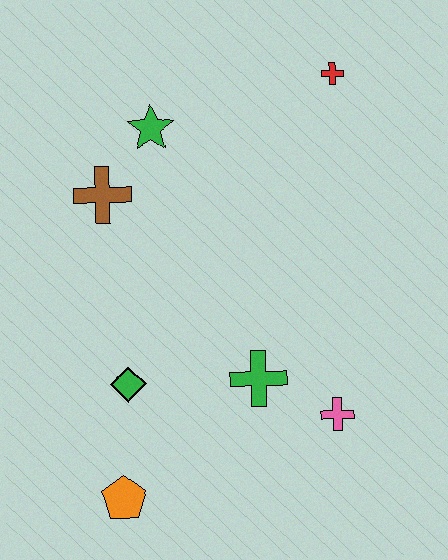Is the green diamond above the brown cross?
No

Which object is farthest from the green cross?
The red cross is farthest from the green cross.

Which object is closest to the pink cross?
The green cross is closest to the pink cross.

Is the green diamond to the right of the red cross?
No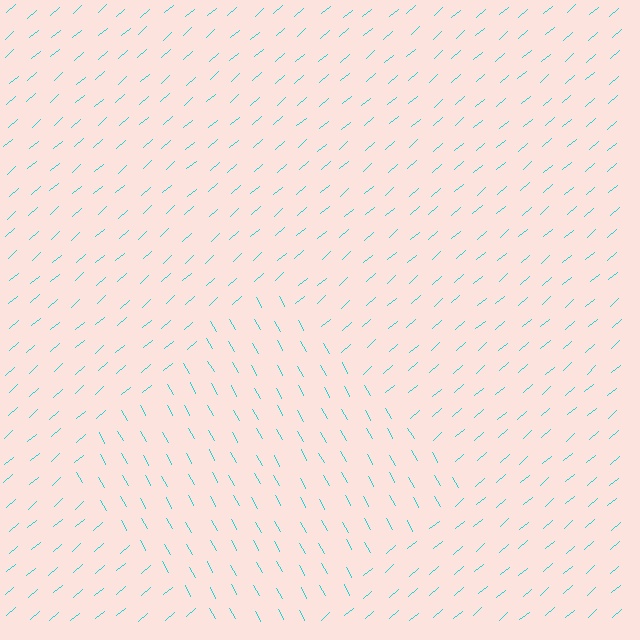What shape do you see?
I see a diamond.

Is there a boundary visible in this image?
Yes, there is a texture boundary formed by a change in line orientation.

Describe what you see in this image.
The image is filled with small cyan line segments. A diamond region in the image has lines oriented differently from the surrounding lines, creating a visible texture boundary.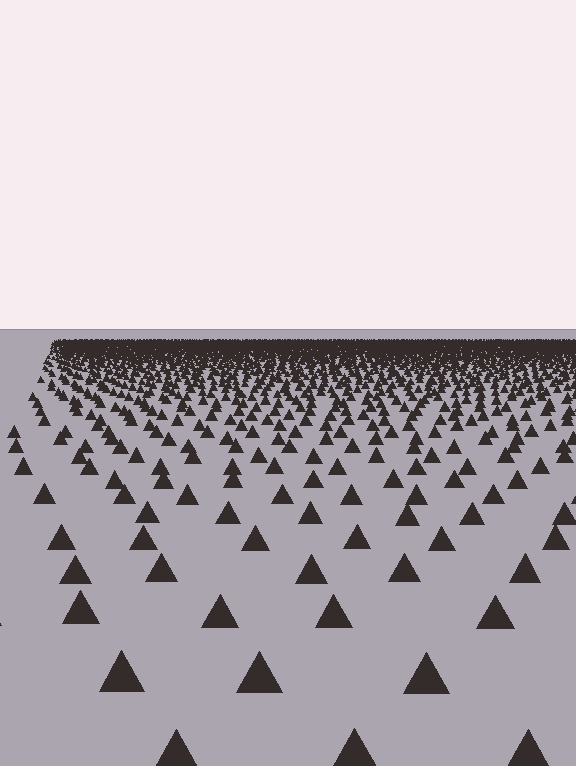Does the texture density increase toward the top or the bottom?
Density increases toward the top.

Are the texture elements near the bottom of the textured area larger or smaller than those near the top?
Larger. Near the bottom, elements are closer to the viewer and appear at a bigger on-screen size.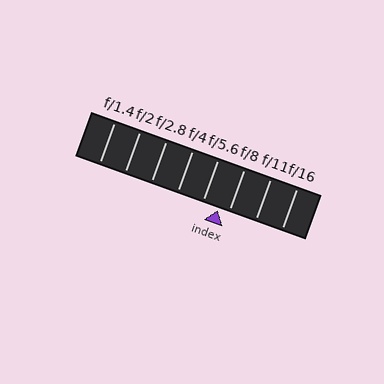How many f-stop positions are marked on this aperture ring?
There are 8 f-stop positions marked.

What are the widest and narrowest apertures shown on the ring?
The widest aperture shown is f/1.4 and the narrowest is f/16.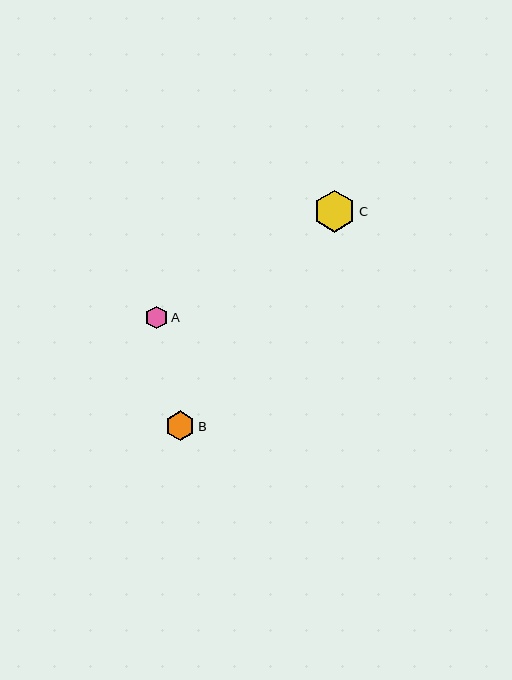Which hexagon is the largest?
Hexagon C is the largest with a size of approximately 42 pixels.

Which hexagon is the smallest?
Hexagon A is the smallest with a size of approximately 23 pixels.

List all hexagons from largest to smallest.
From largest to smallest: C, B, A.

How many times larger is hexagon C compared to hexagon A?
Hexagon C is approximately 1.9 times the size of hexagon A.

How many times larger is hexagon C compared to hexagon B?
Hexagon C is approximately 1.4 times the size of hexagon B.